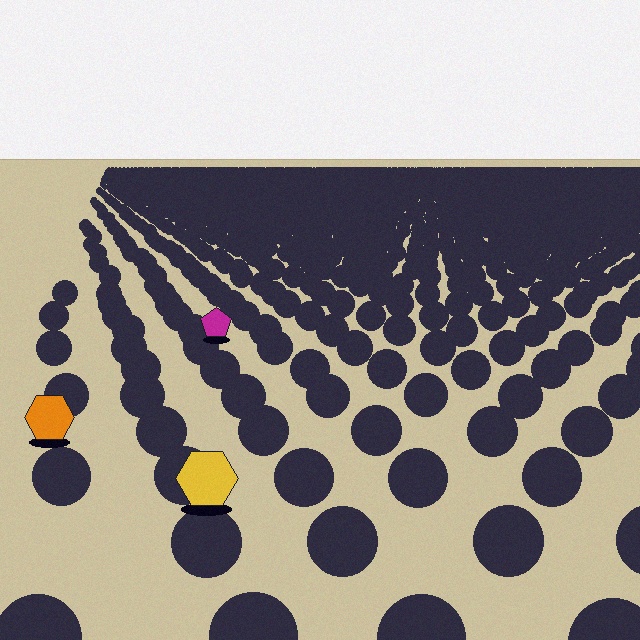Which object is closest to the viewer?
The yellow hexagon is closest. The texture marks near it are larger and more spread out.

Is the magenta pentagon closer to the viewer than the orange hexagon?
No. The orange hexagon is closer — you can tell from the texture gradient: the ground texture is coarser near it.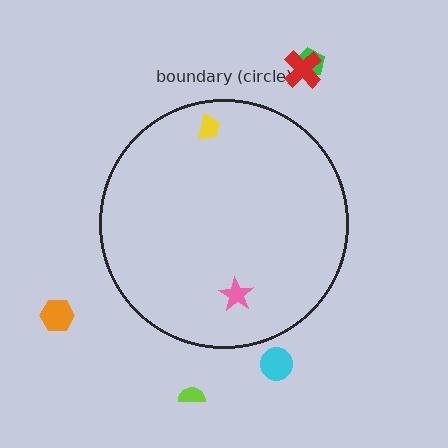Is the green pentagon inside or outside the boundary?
Outside.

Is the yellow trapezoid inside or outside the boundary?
Inside.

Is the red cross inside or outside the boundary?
Outside.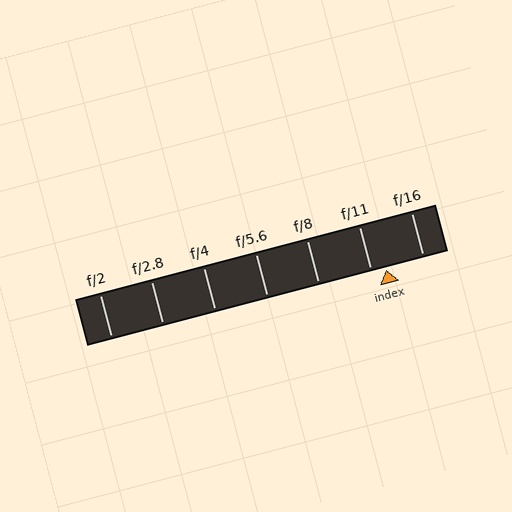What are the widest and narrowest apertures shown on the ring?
The widest aperture shown is f/2 and the narrowest is f/16.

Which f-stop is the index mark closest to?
The index mark is closest to f/11.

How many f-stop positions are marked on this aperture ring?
There are 7 f-stop positions marked.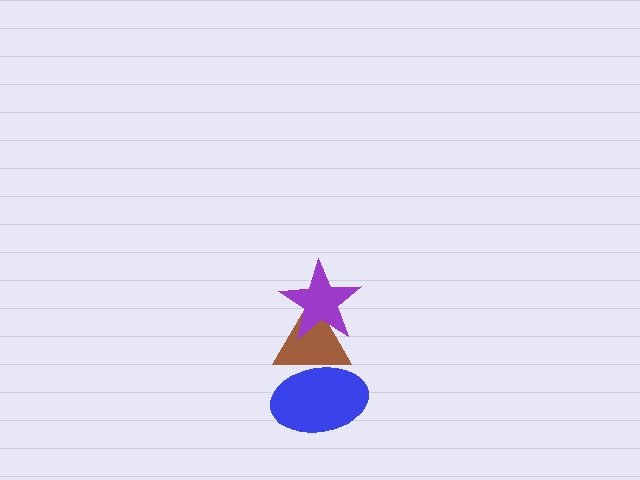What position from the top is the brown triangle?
The brown triangle is 2nd from the top.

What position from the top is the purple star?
The purple star is 1st from the top.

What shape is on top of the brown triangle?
The purple star is on top of the brown triangle.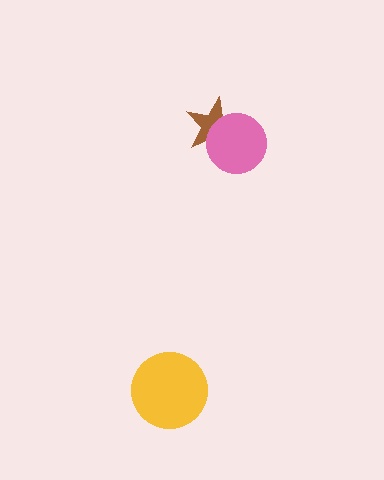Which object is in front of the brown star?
The pink circle is in front of the brown star.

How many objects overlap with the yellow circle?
0 objects overlap with the yellow circle.